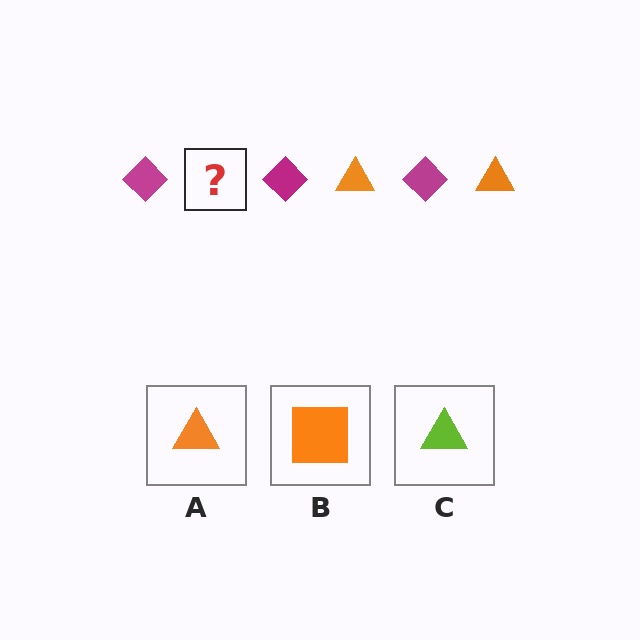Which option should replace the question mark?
Option A.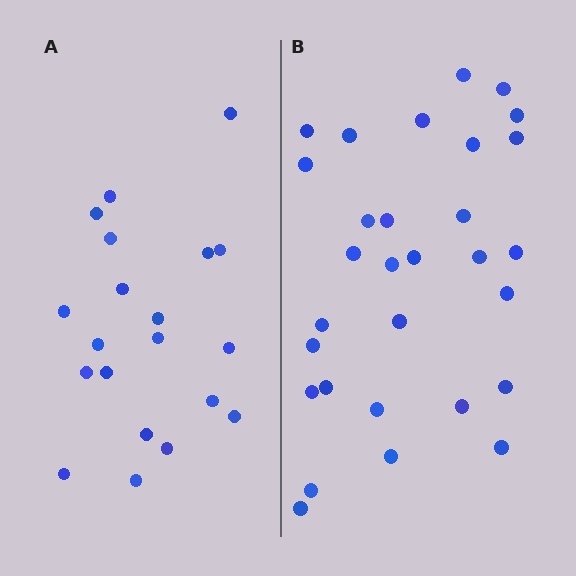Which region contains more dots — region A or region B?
Region B (the right region) has more dots.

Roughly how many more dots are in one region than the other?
Region B has roughly 10 or so more dots than region A.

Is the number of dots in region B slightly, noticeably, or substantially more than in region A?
Region B has substantially more. The ratio is roughly 1.5 to 1.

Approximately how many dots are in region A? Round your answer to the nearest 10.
About 20 dots.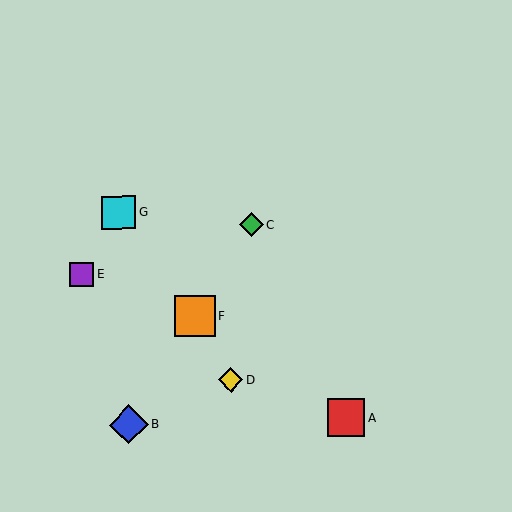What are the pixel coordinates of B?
Object B is at (128, 425).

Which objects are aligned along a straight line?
Objects B, C, F are aligned along a straight line.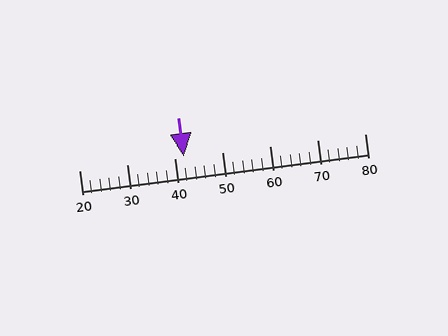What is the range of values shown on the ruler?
The ruler shows values from 20 to 80.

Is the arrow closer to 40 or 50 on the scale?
The arrow is closer to 40.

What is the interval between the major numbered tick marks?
The major tick marks are spaced 10 units apart.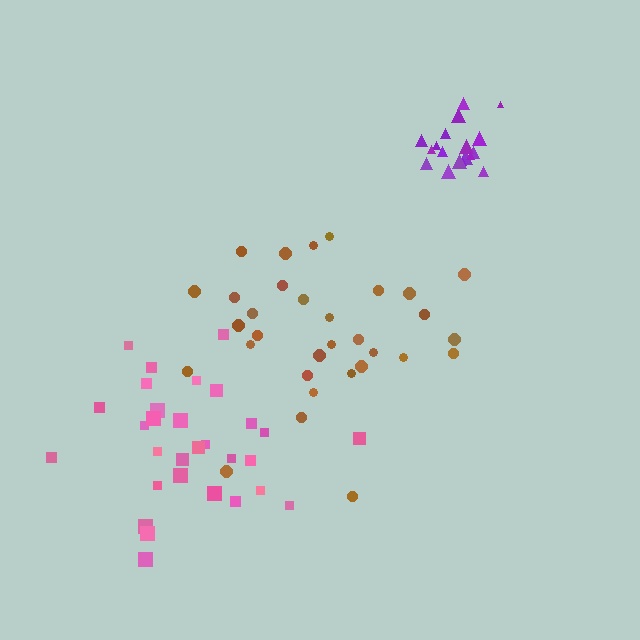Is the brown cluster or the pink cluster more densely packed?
Pink.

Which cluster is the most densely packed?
Purple.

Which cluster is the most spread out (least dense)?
Brown.